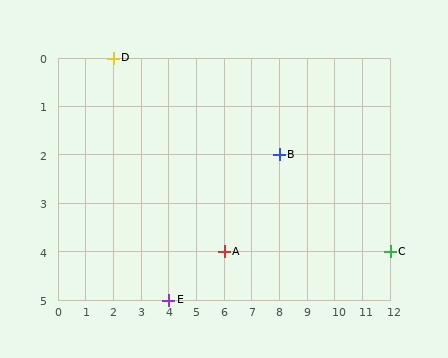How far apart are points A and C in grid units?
Points A and C are 6 columns apart.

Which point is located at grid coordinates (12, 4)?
Point C is at (12, 4).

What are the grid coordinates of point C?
Point C is at grid coordinates (12, 4).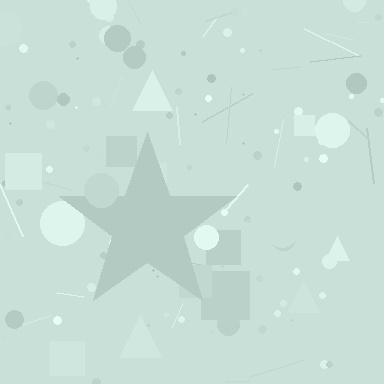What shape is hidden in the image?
A star is hidden in the image.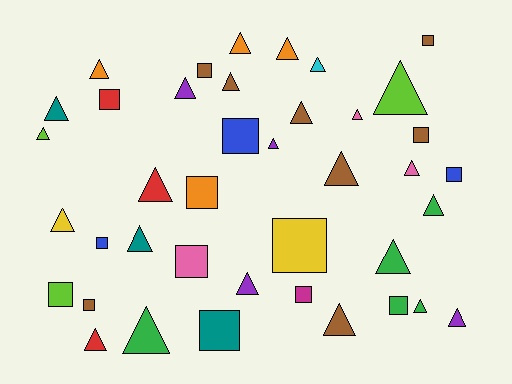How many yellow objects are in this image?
There are 2 yellow objects.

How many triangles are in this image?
There are 25 triangles.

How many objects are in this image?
There are 40 objects.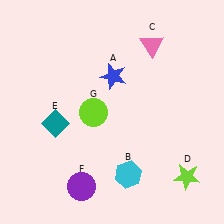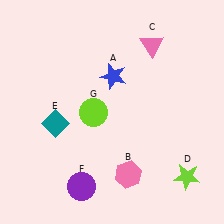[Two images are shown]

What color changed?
The hexagon (B) changed from cyan in Image 1 to pink in Image 2.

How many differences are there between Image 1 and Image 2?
There is 1 difference between the two images.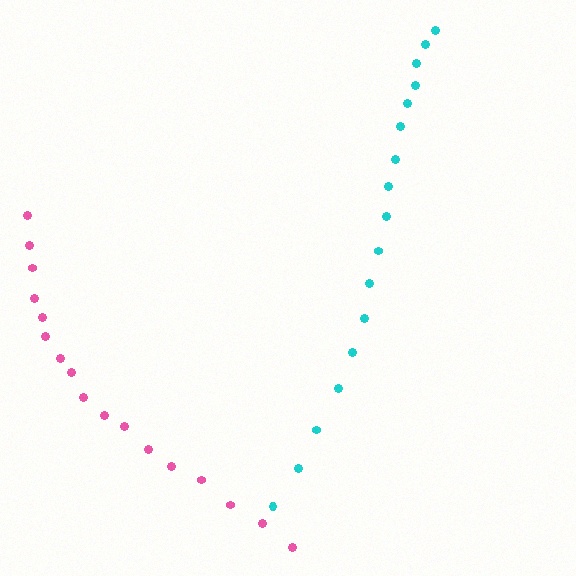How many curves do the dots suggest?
There are 2 distinct paths.